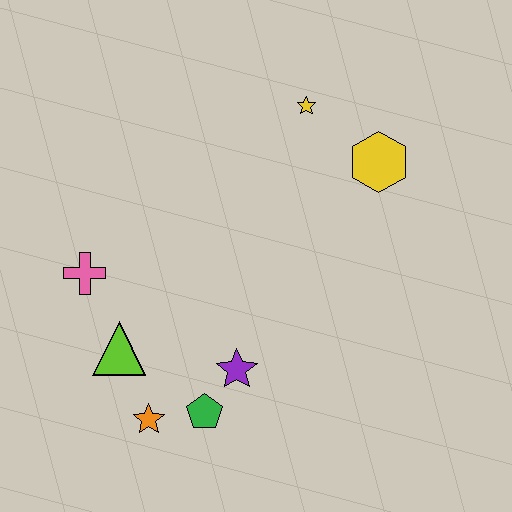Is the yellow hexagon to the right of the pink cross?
Yes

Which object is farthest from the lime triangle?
The yellow hexagon is farthest from the lime triangle.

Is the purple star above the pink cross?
No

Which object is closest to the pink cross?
The lime triangle is closest to the pink cross.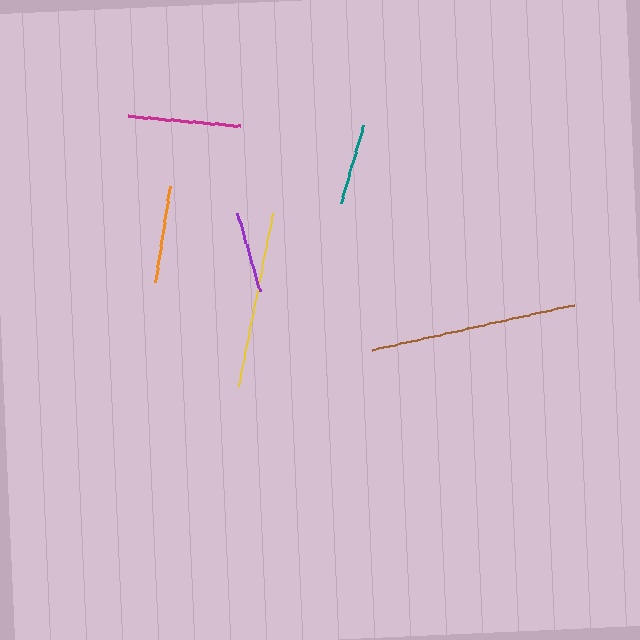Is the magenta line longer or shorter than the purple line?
The magenta line is longer than the purple line.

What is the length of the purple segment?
The purple segment is approximately 81 pixels long.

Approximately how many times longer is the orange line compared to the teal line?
The orange line is approximately 1.2 times the length of the teal line.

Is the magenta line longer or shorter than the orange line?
The magenta line is longer than the orange line.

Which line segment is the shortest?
The teal line is the shortest at approximately 80 pixels.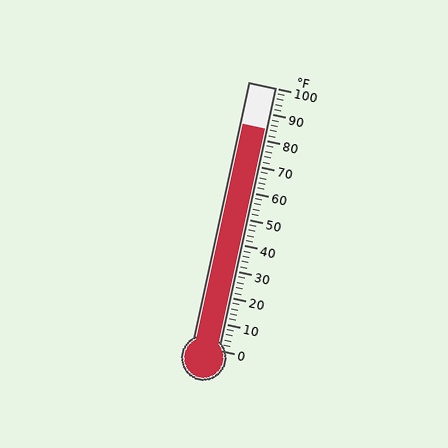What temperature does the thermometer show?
The thermometer shows approximately 84°F.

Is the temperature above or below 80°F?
The temperature is above 80°F.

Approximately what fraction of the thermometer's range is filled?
The thermometer is filled to approximately 85% of its range.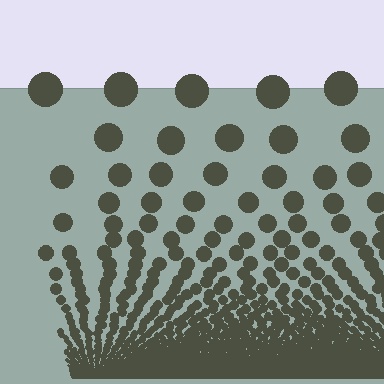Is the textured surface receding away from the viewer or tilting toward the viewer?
The surface appears to tilt toward the viewer. Texture elements get larger and sparser toward the top.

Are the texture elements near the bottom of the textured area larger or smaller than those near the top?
Smaller. The gradient is inverted — elements near the bottom are smaller and denser.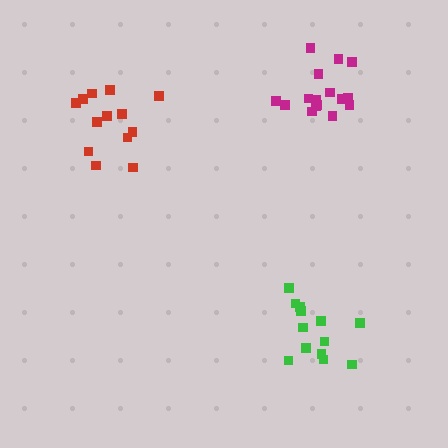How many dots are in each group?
Group 1: 13 dots, Group 2: 16 dots, Group 3: 13 dots (42 total).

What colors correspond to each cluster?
The clusters are colored: red, magenta, green.